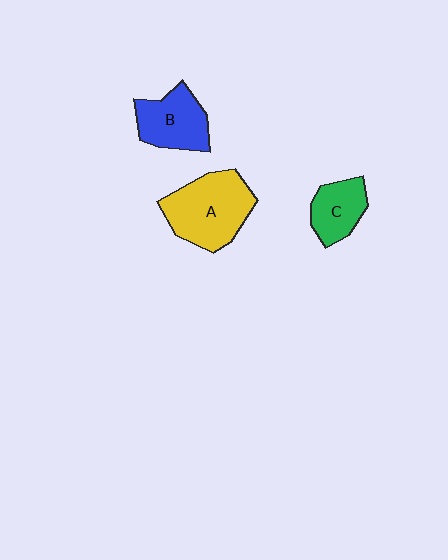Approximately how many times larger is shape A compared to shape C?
Approximately 1.9 times.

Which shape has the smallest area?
Shape C (green).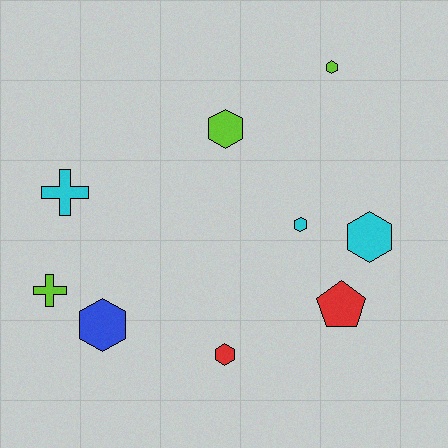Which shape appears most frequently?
Hexagon, with 6 objects.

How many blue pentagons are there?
There are no blue pentagons.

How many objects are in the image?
There are 9 objects.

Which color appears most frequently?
Lime, with 3 objects.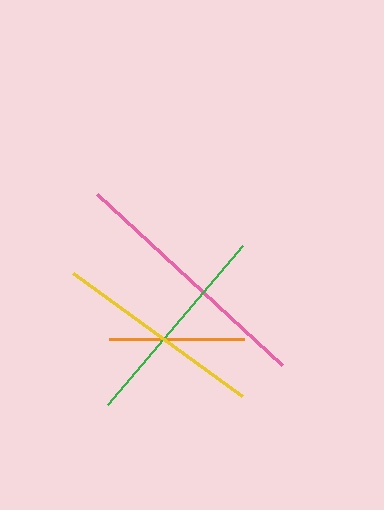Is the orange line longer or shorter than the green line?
The green line is longer than the orange line.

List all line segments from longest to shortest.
From longest to shortest: pink, yellow, green, orange.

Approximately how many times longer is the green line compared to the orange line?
The green line is approximately 1.5 times the length of the orange line.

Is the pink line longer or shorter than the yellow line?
The pink line is longer than the yellow line.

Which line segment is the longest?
The pink line is the longest at approximately 252 pixels.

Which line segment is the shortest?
The orange line is the shortest at approximately 135 pixels.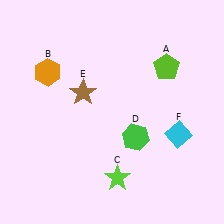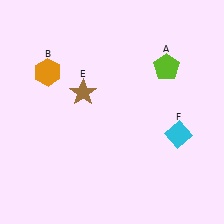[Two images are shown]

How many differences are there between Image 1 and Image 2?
There are 2 differences between the two images.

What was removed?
The lime star (C), the green hexagon (D) were removed in Image 2.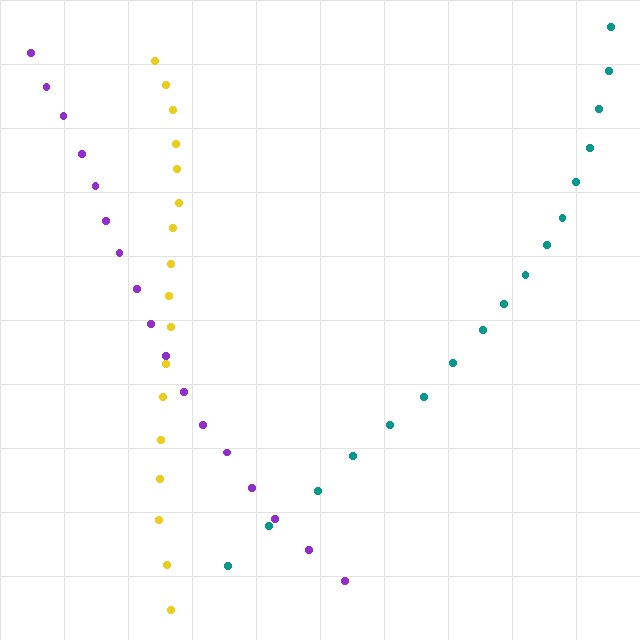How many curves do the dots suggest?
There are 3 distinct paths.